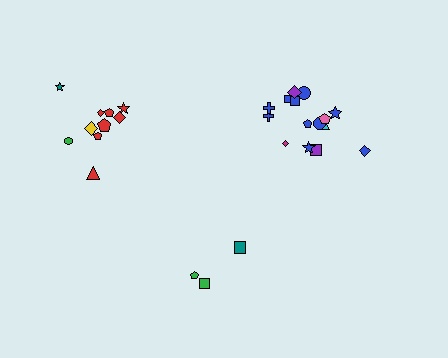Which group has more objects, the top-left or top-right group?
The top-right group.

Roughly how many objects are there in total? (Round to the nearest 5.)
Roughly 30 objects in total.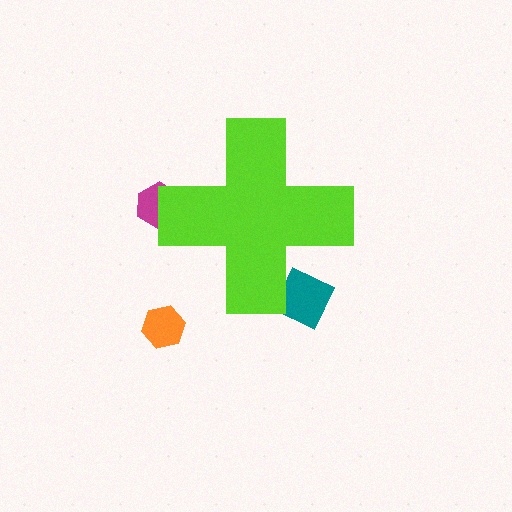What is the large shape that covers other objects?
A lime cross.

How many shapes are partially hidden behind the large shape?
2 shapes are partially hidden.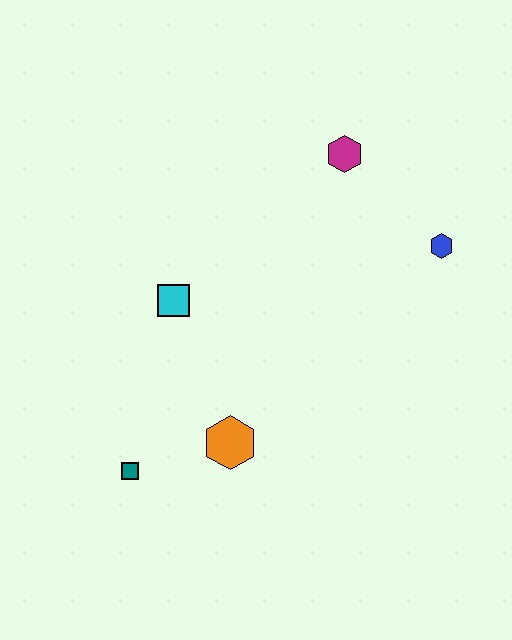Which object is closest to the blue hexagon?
The magenta hexagon is closest to the blue hexagon.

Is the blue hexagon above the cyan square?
Yes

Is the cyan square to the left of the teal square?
No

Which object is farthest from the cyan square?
The blue hexagon is farthest from the cyan square.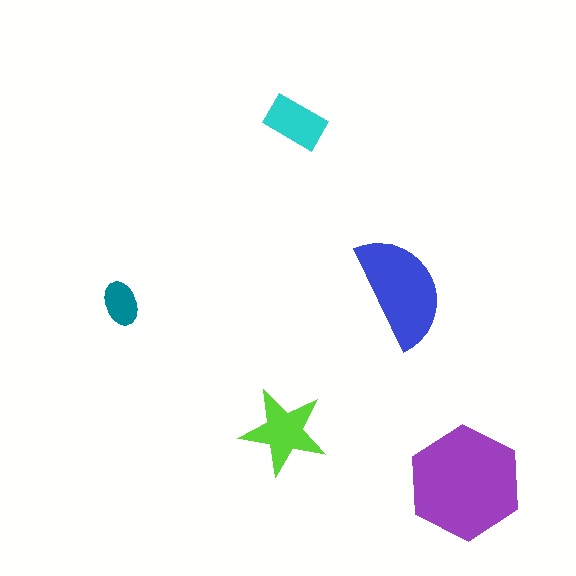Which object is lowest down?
The purple hexagon is bottommost.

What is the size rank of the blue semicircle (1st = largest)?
2nd.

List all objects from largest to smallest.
The purple hexagon, the blue semicircle, the lime star, the cyan rectangle, the teal ellipse.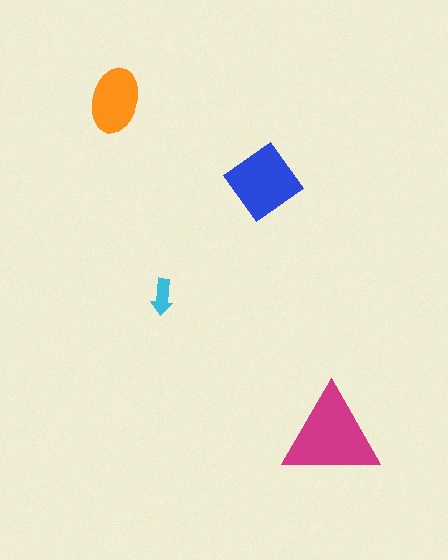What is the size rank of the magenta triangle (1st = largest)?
1st.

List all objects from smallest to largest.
The cyan arrow, the orange ellipse, the blue diamond, the magenta triangle.